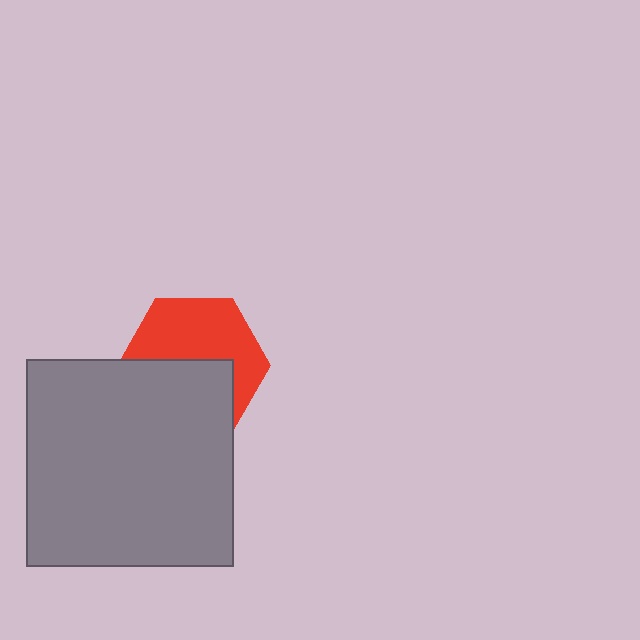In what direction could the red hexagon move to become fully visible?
The red hexagon could move up. That would shift it out from behind the gray square entirely.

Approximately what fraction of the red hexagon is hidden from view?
Roughly 46% of the red hexagon is hidden behind the gray square.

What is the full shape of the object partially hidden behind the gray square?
The partially hidden object is a red hexagon.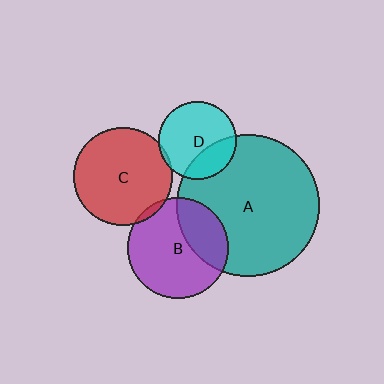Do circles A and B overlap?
Yes.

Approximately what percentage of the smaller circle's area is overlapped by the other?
Approximately 30%.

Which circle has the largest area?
Circle A (teal).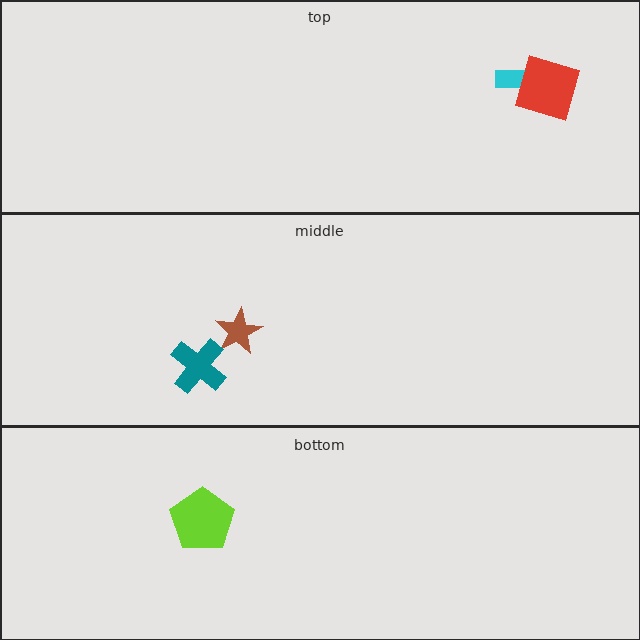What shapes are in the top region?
The cyan arrow, the red diamond.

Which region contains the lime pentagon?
The bottom region.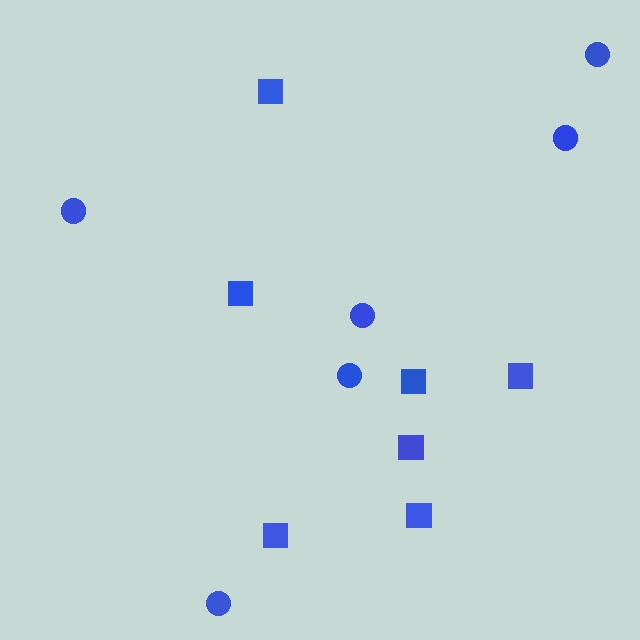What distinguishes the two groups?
There are 2 groups: one group of squares (7) and one group of circles (6).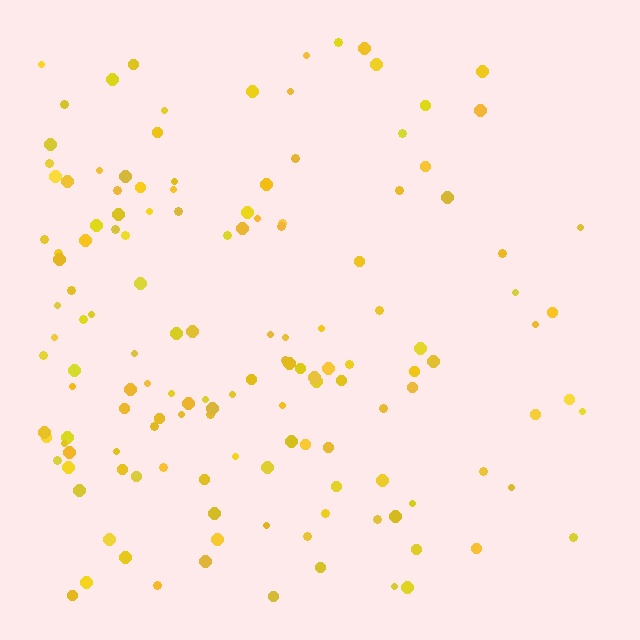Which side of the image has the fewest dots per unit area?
The right.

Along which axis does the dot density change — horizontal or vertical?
Horizontal.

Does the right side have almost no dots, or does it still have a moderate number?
Still a moderate number, just noticeably fewer than the left.